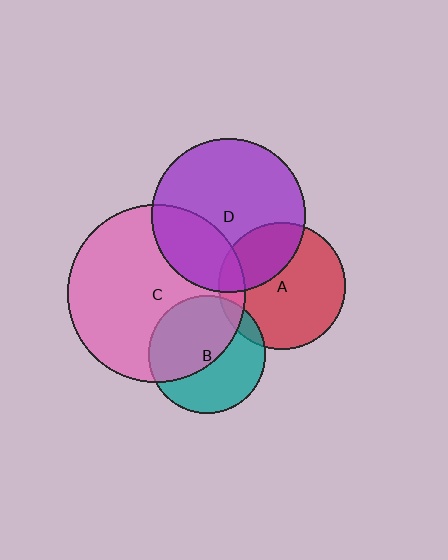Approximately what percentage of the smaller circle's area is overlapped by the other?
Approximately 55%.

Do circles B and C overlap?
Yes.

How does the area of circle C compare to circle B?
Approximately 2.3 times.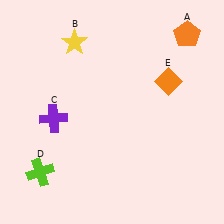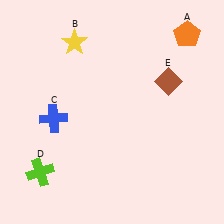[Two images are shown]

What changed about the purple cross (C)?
In Image 1, C is purple. In Image 2, it changed to blue.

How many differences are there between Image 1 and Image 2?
There are 2 differences between the two images.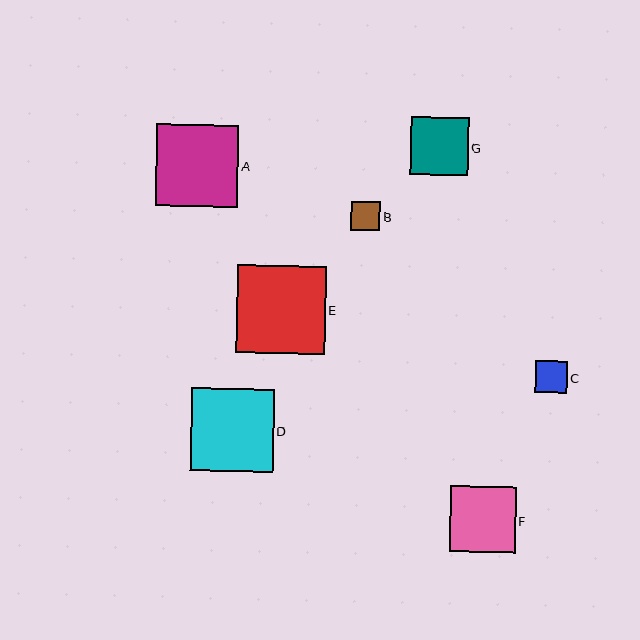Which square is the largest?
Square E is the largest with a size of approximately 89 pixels.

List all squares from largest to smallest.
From largest to smallest: E, D, A, F, G, C, B.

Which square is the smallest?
Square B is the smallest with a size of approximately 29 pixels.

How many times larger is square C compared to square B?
Square C is approximately 1.1 times the size of square B.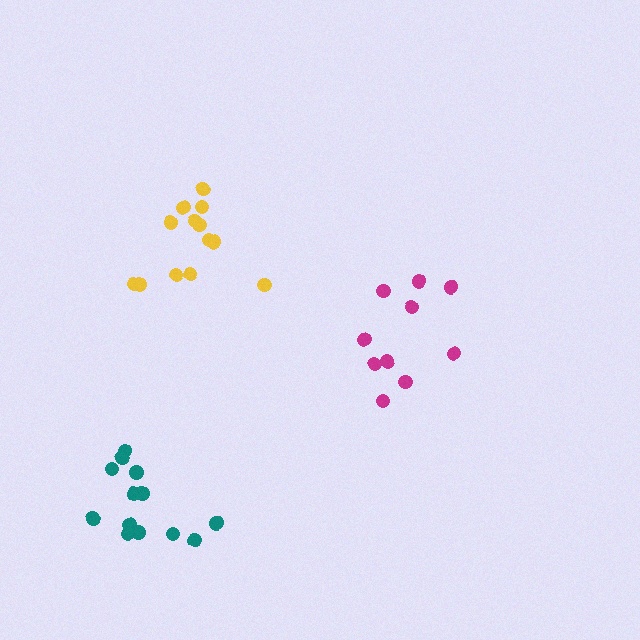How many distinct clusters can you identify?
There are 3 distinct clusters.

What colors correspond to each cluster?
The clusters are colored: yellow, magenta, teal.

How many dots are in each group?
Group 1: 13 dots, Group 2: 10 dots, Group 3: 13 dots (36 total).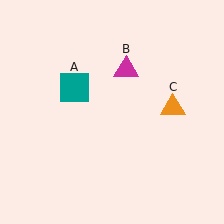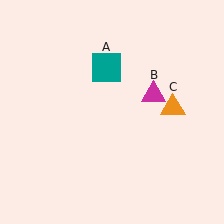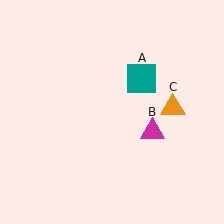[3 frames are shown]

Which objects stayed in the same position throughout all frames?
Orange triangle (object C) remained stationary.